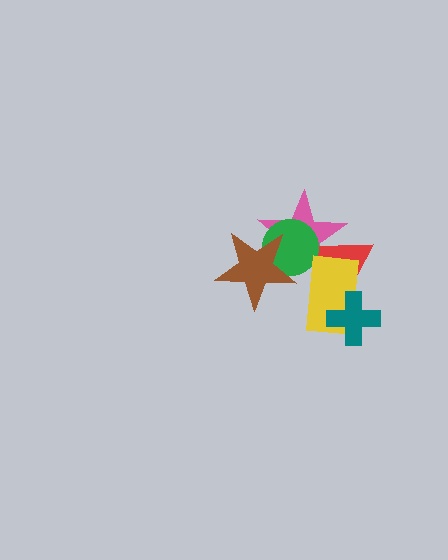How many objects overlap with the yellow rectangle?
3 objects overlap with the yellow rectangle.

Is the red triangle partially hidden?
Yes, it is partially covered by another shape.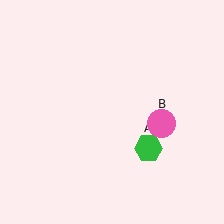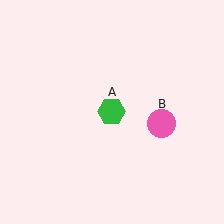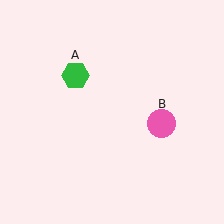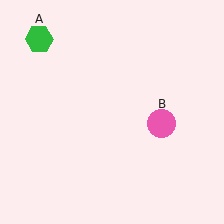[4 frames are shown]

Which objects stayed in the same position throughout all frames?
Pink circle (object B) remained stationary.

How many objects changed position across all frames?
1 object changed position: green hexagon (object A).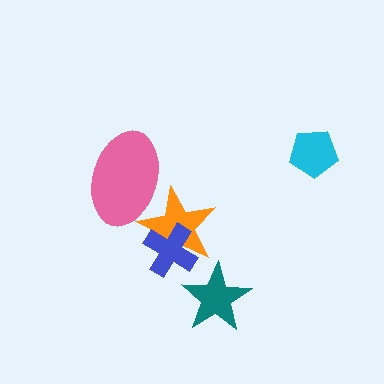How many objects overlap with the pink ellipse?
1 object overlaps with the pink ellipse.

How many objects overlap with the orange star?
2 objects overlap with the orange star.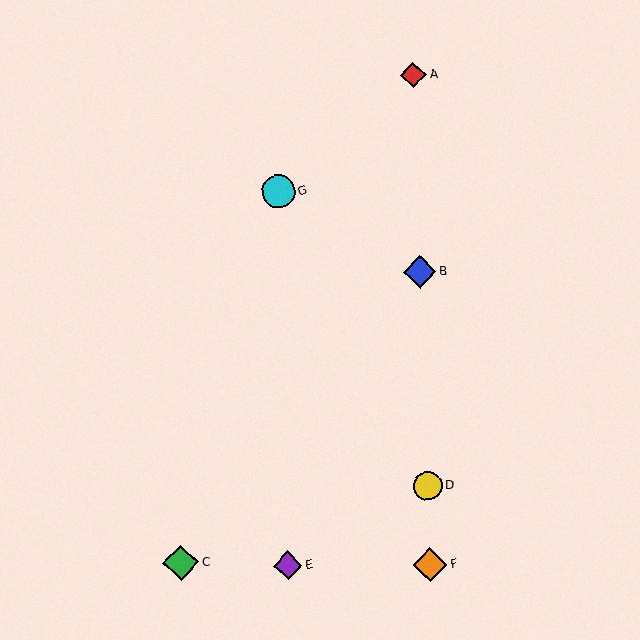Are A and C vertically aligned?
No, A is at x≈413 and C is at x≈181.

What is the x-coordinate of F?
Object F is at x≈430.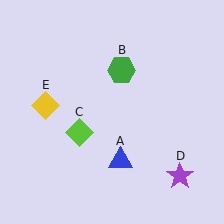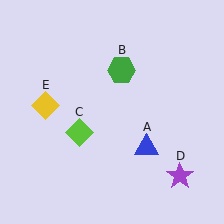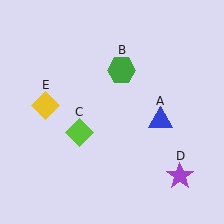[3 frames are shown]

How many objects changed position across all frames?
1 object changed position: blue triangle (object A).